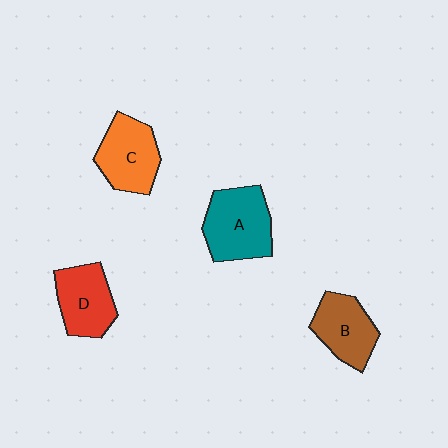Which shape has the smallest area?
Shape B (brown).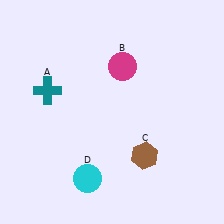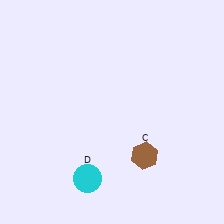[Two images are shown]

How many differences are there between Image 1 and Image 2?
There are 2 differences between the two images.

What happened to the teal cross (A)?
The teal cross (A) was removed in Image 2. It was in the top-left area of Image 1.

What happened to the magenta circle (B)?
The magenta circle (B) was removed in Image 2. It was in the top-right area of Image 1.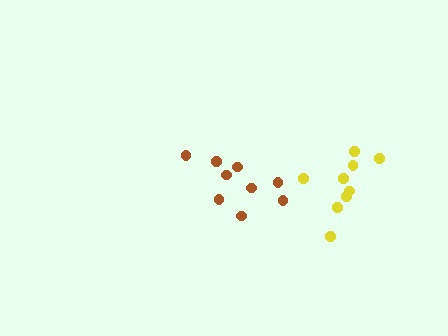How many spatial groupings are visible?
There are 2 spatial groupings.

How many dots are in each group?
Group 1: 9 dots, Group 2: 9 dots (18 total).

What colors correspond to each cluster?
The clusters are colored: yellow, brown.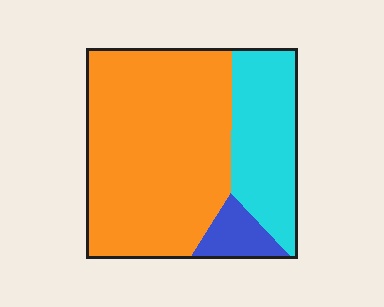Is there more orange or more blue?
Orange.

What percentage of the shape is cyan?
Cyan takes up between a sixth and a third of the shape.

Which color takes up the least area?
Blue, at roughly 10%.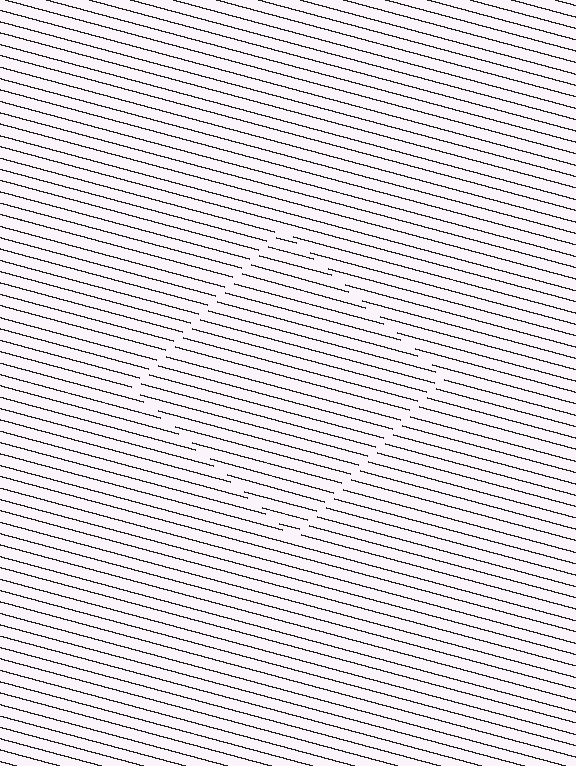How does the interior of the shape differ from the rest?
The interior of the shape contains the same grating, shifted by half a period — the contour is defined by the phase discontinuity where line-ends from the inner and outer gratings abut.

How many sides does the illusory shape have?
4 sides — the line-ends trace a square.